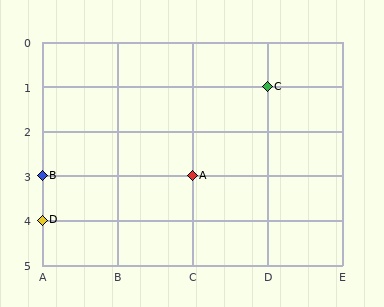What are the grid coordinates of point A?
Point A is at grid coordinates (C, 3).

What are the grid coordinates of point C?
Point C is at grid coordinates (D, 1).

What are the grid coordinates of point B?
Point B is at grid coordinates (A, 3).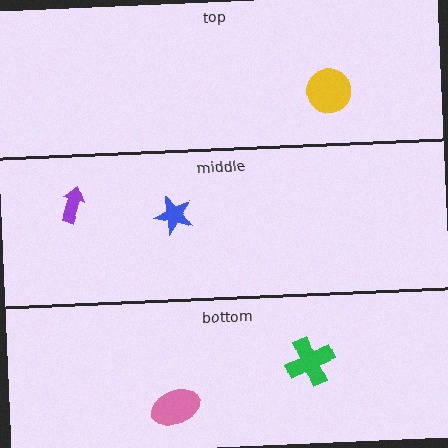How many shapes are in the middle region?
2.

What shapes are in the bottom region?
The green cross, the pink ellipse.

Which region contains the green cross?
The bottom region.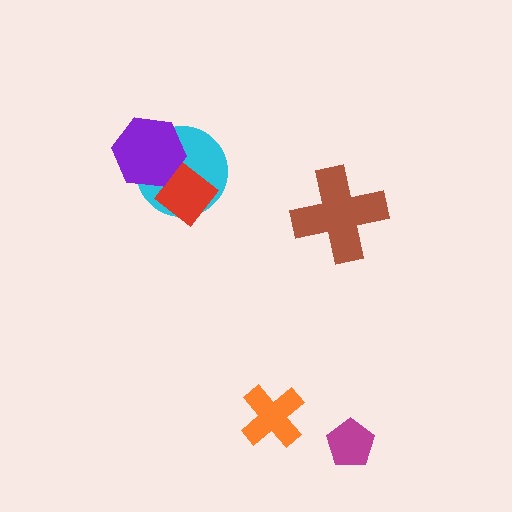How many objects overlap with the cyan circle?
2 objects overlap with the cyan circle.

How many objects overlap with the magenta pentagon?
0 objects overlap with the magenta pentagon.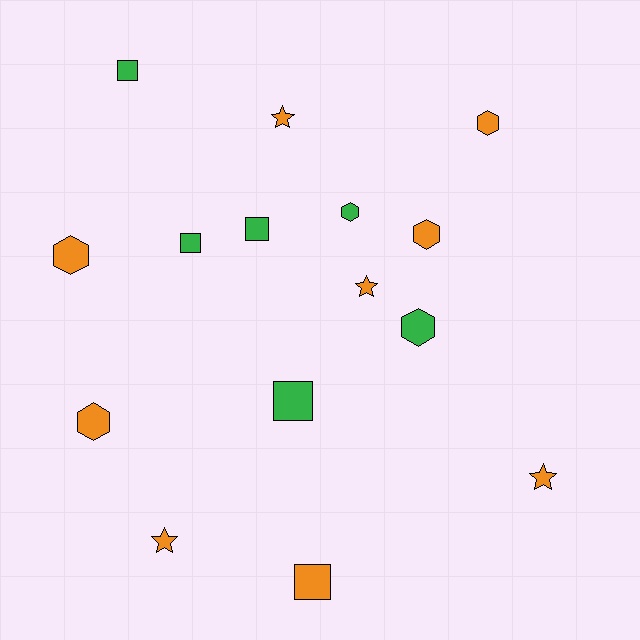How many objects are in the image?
There are 15 objects.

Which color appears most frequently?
Orange, with 9 objects.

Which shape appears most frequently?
Hexagon, with 6 objects.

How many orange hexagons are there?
There are 4 orange hexagons.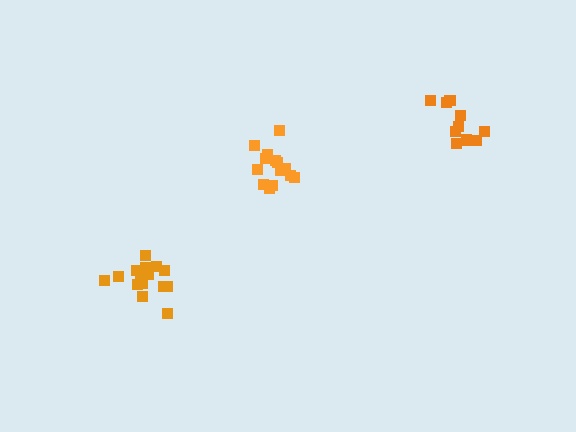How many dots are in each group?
Group 1: 14 dots, Group 2: 15 dots, Group 3: 10 dots (39 total).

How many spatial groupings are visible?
There are 3 spatial groupings.